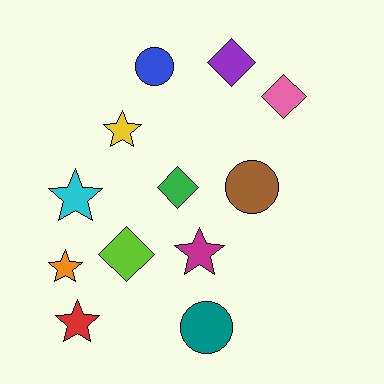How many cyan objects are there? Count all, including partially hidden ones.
There is 1 cyan object.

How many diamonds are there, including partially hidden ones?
There are 4 diamonds.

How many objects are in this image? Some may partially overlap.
There are 12 objects.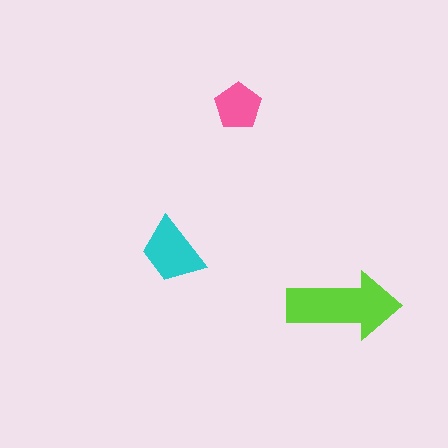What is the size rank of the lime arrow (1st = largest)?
1st.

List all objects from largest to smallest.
The lime arrow, the cyan trapezoid, the pink pentagon.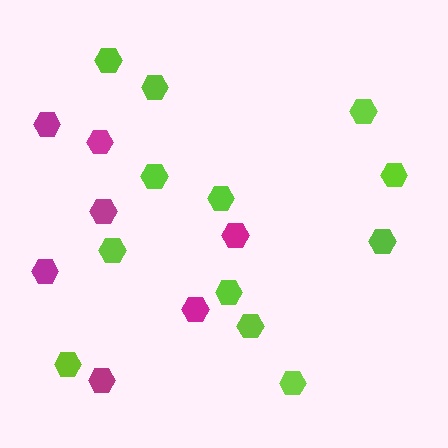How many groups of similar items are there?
There are 2 groups: one group of lime hexagons (12) and one group of magenta hexagons (7).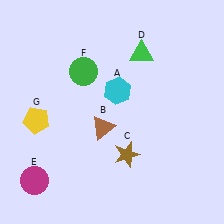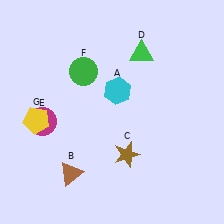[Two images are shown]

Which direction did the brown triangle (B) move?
The brown triangle (B) moved down.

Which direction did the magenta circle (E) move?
The magenta circle (E) moved up.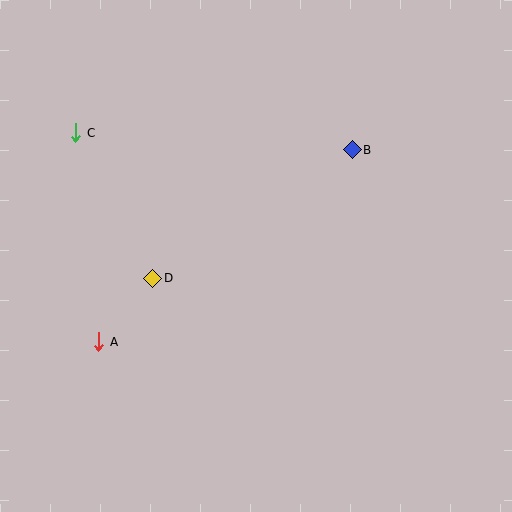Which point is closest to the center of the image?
Point D at (153, 278) is closest to the center.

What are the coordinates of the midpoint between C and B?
The midpoint between C and B is at (214, 141).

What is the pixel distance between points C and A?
The distance between C and A is 210 pixels.